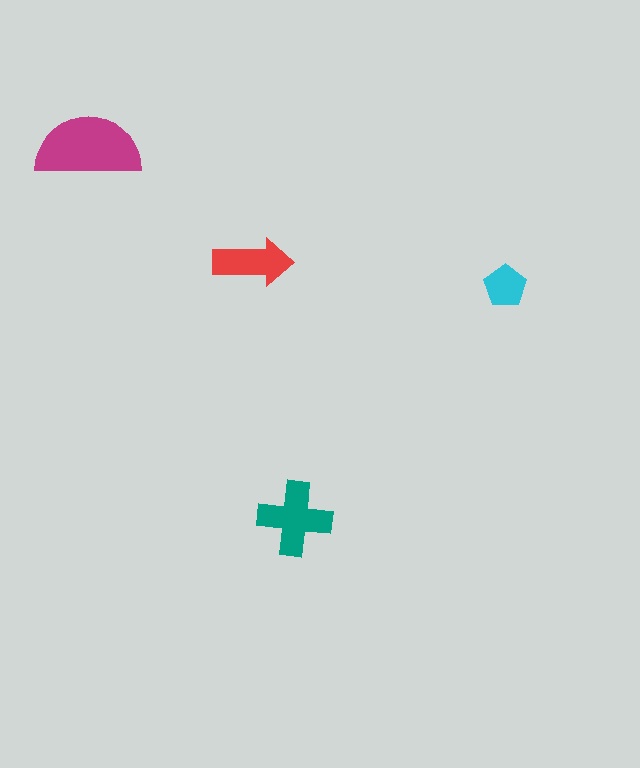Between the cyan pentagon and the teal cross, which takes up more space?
The teal cross.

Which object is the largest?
The magenta semicircle.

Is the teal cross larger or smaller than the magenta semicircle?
Smaller.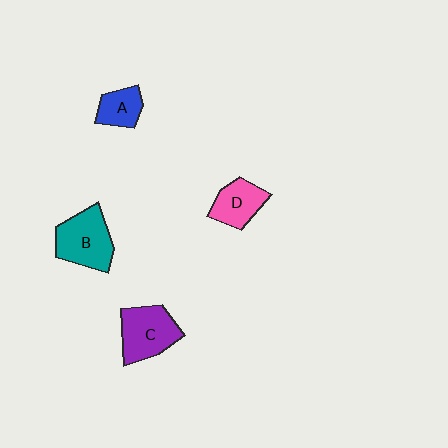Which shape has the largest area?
Shape B (teal).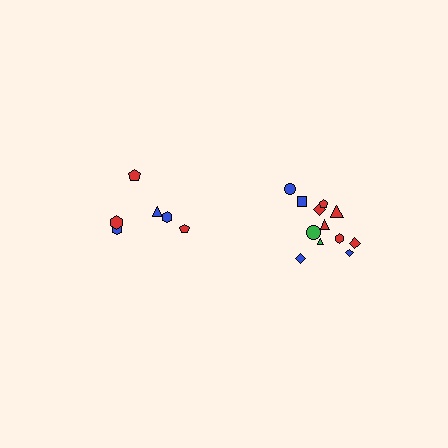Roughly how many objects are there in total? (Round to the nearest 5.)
Roughly 20 objects in total.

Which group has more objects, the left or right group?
The right group.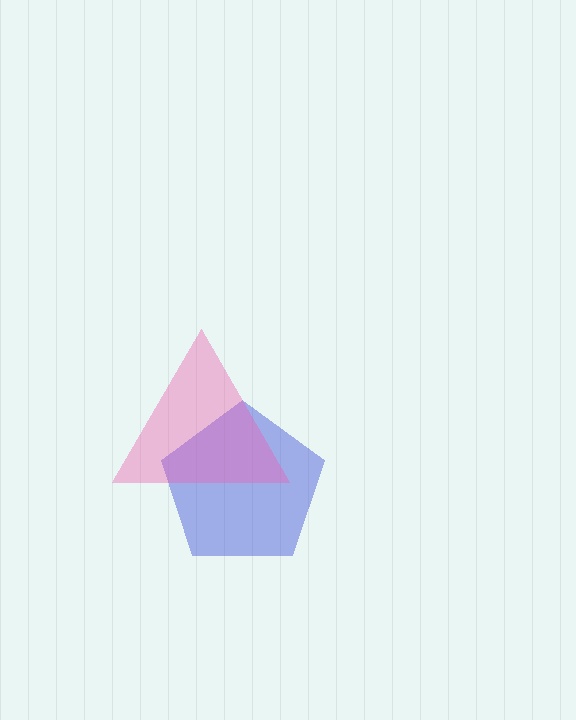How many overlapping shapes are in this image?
There are 2 overlapping shapes in the image.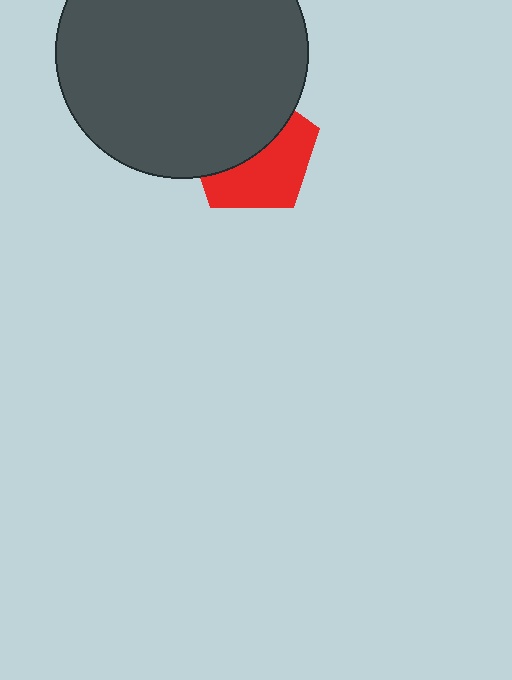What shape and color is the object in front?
The object in front is a dark gray circle.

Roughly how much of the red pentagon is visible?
About half of it is visible (roughly 49%).